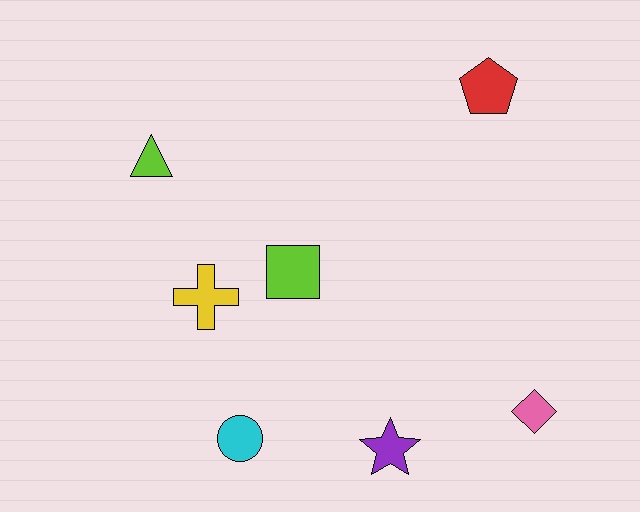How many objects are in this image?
There are 7 objects.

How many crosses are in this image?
There is 1 cross.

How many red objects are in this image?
There is 1 red object.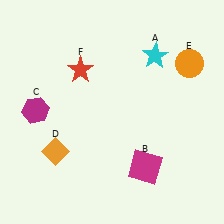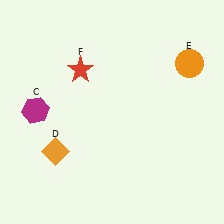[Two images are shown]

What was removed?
The magenta square (B), the cyan star (A) were removed in Image 2.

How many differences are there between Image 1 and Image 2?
There are 2 differences between the two images.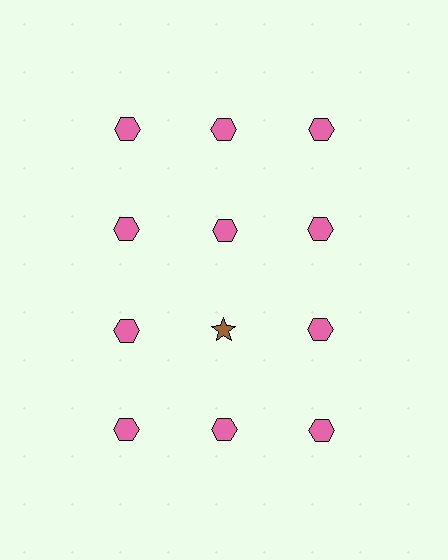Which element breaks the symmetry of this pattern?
The brown star in the third row, second from left column breaks the symmetry. All other shapes are pink hexagons.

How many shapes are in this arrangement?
There are 12 shapes arranged in a grid pattern.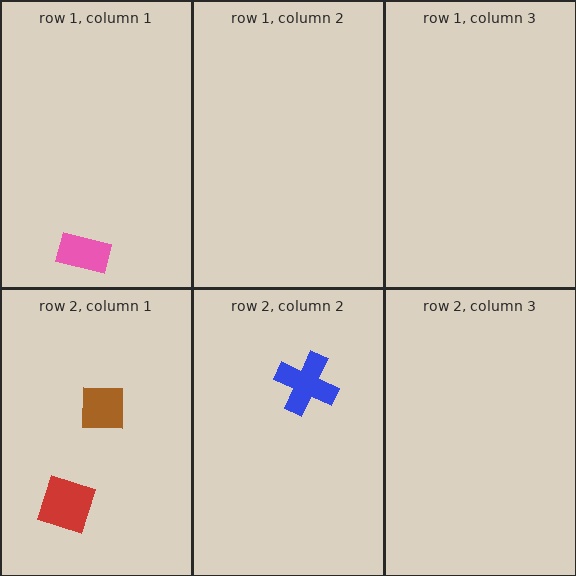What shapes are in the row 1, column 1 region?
The pink rectangle.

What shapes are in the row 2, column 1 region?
The brown square, the red square.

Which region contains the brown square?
The row 2, column 1 region.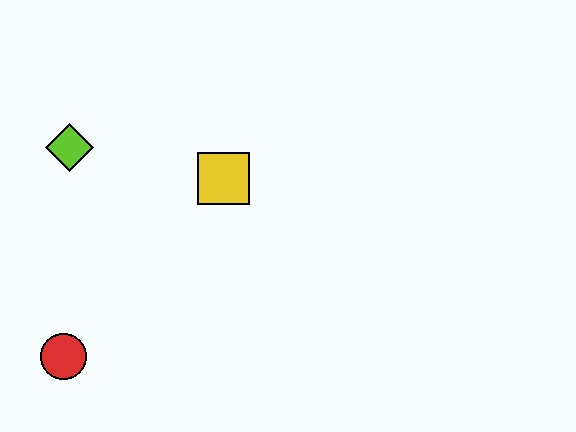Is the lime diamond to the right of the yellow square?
No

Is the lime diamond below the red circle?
No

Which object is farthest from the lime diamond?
The red circle is farthest from the lime diamond.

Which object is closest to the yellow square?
The lime diamond is closest to the yellow square.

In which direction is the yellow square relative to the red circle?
The yellow square is above the red circle.